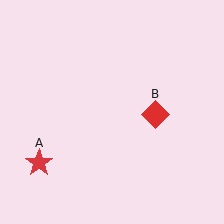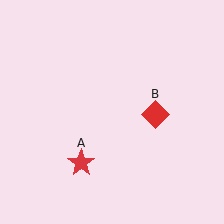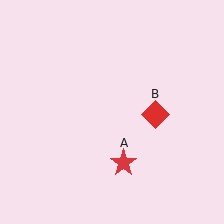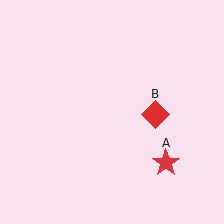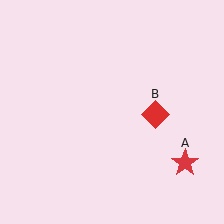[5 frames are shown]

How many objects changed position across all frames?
1 object changed position: red star (object A).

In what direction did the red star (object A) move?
The red star (object A) moved right.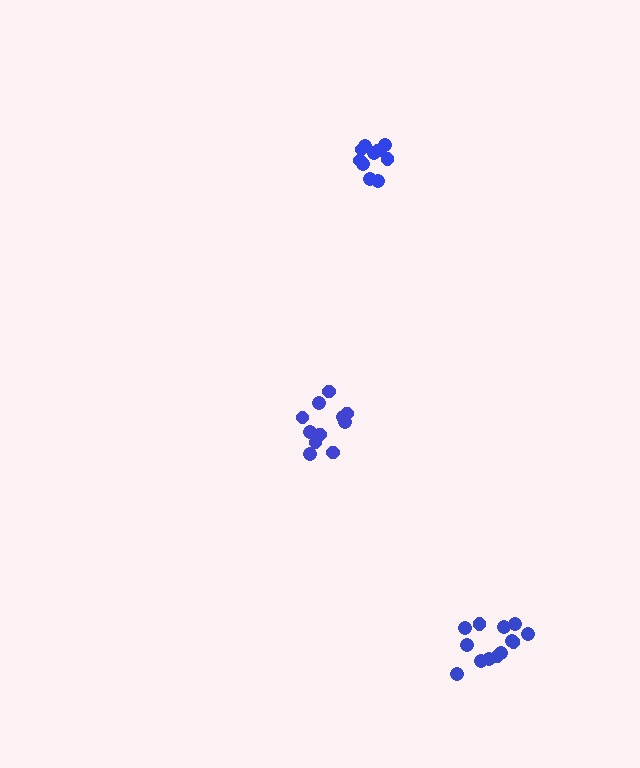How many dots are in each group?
Group 1: 13 dots, Group 2: 11 dots, Group 3: 10 dots (34 total).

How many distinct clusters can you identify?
There are 3 distinct clusters.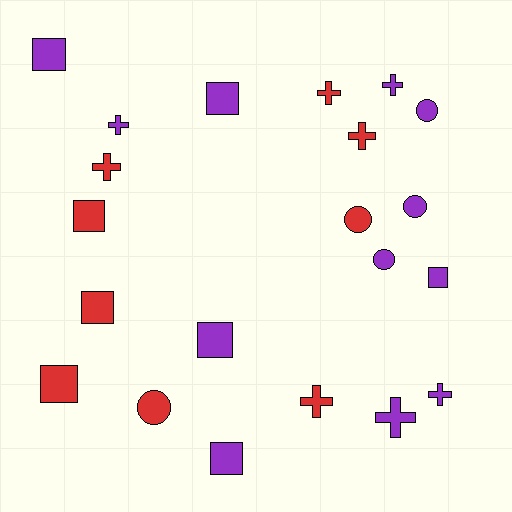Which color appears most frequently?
Purple, with 12 objects.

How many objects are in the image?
There are 21 objects.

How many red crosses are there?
There are 4 red crosses.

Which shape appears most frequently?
Cross, with 8 objects.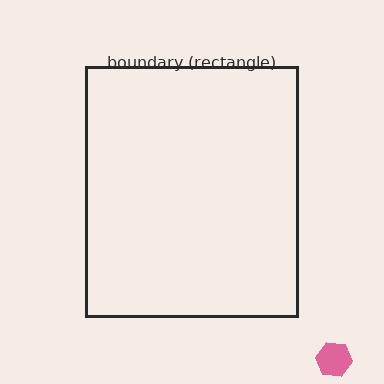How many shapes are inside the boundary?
0 inside, 1 outside.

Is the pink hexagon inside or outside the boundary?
Outside.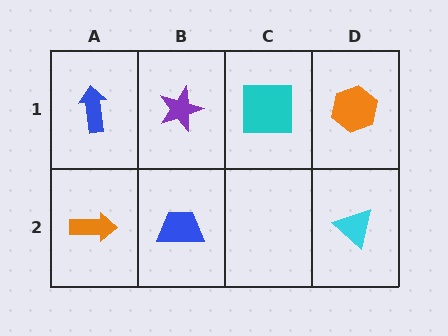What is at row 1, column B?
A purple star.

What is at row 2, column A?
An orange arrow.